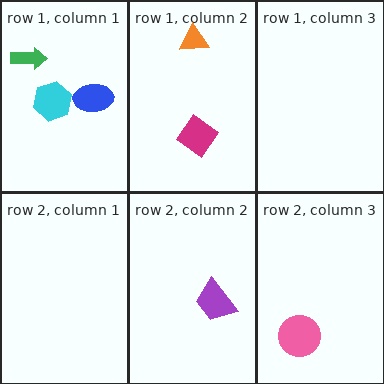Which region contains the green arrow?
The row 1, column 1 region.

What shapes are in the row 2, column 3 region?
The pink circle.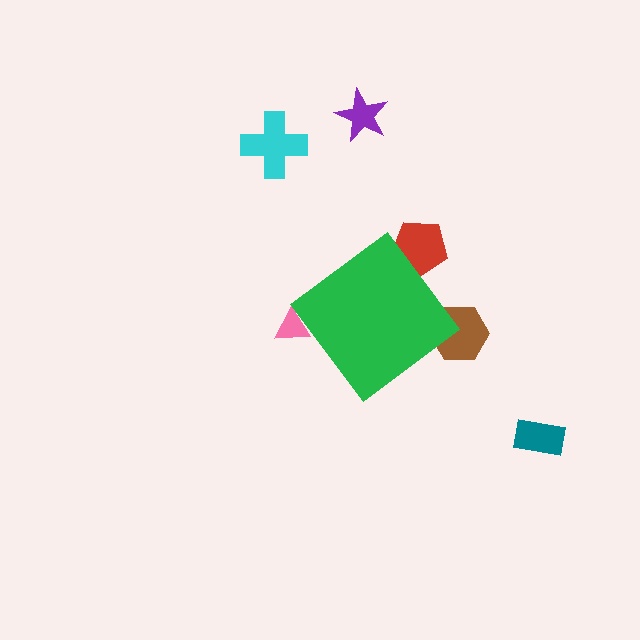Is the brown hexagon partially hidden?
Yes, the brown hexagon is partially hidden behind the green diamond.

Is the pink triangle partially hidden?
Yes, the pink triangle is partially hidden behind the green diamond.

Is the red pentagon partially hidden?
Yes, the red pentagon is partially hidden behind the green diamond.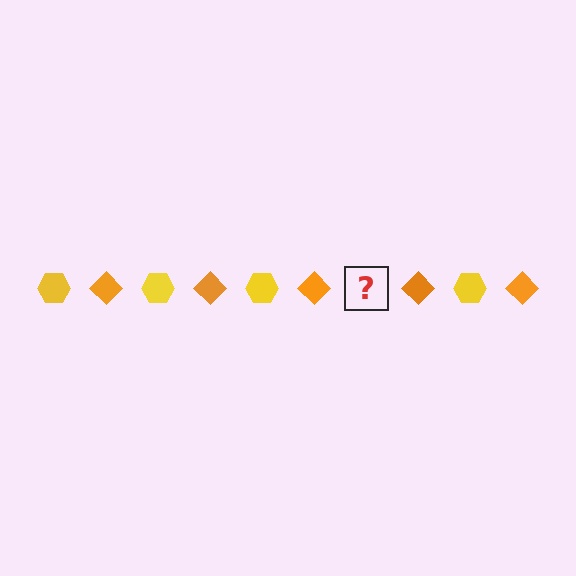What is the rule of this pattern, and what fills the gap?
The rule is that the pattern alternates between yellow hexagon and orange diamond. The gap should be filled with a yellow hexagon.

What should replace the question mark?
The question mark should be replaced with a yellow hexagon.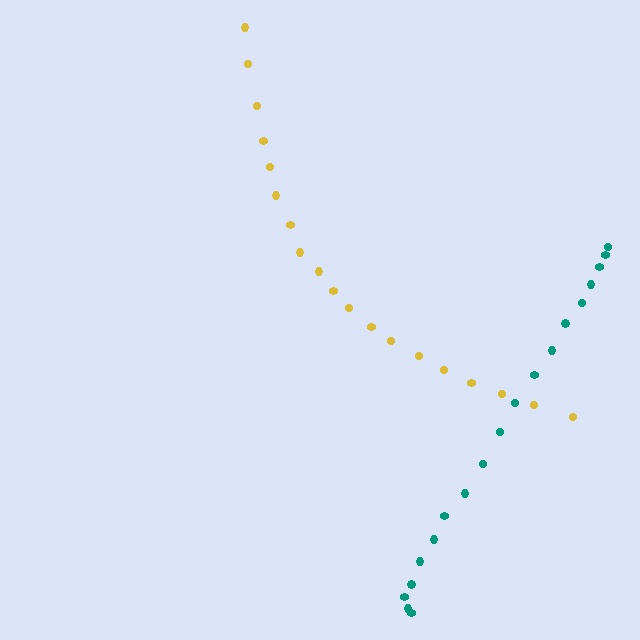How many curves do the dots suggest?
There are 2 distinct paths.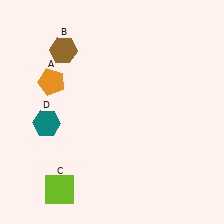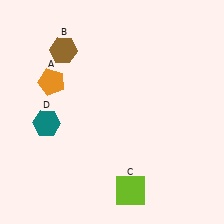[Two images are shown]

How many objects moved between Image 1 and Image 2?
1 object moved between the two images.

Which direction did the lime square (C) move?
The lime square (C) moved right.